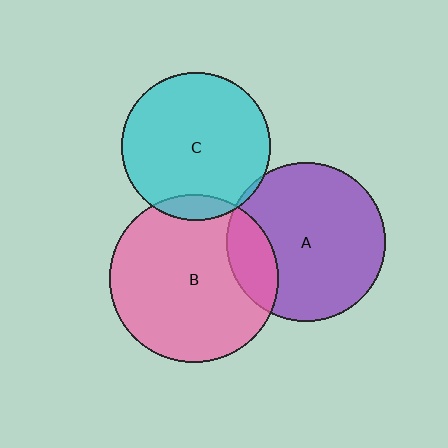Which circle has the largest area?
Circle B (pink).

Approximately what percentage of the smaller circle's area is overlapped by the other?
Approximately 20%.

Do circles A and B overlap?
Yes.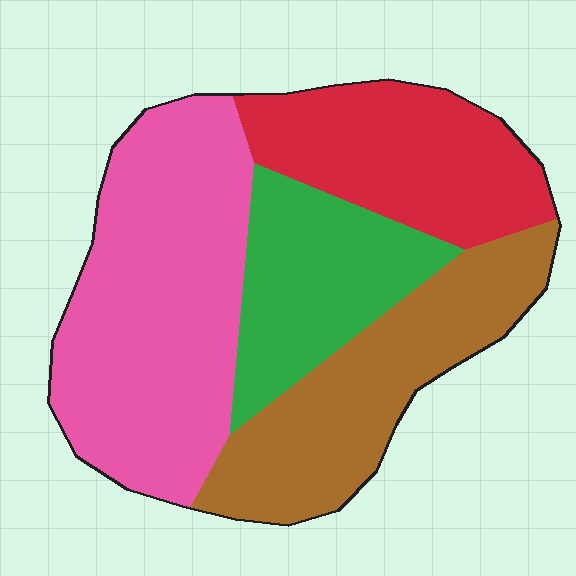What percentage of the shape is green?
Green takes up about one sixth (1/6) of the shape.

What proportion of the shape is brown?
Brown takes up about one quarter (1/4) of the shape.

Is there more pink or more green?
Pink.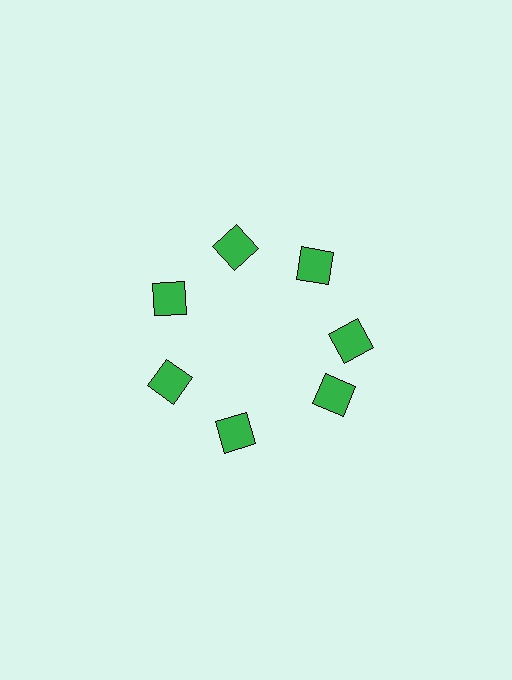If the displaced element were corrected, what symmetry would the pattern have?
It would have 7-fold rotational symmetry — the pattern would map onto itself every 51 degrees.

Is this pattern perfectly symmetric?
No. The 7 green squares are arranged in a ring, but one element near the 5 o'clock position is rotated out of alignment along the ring, breaking the 7-fold rotational symmetry.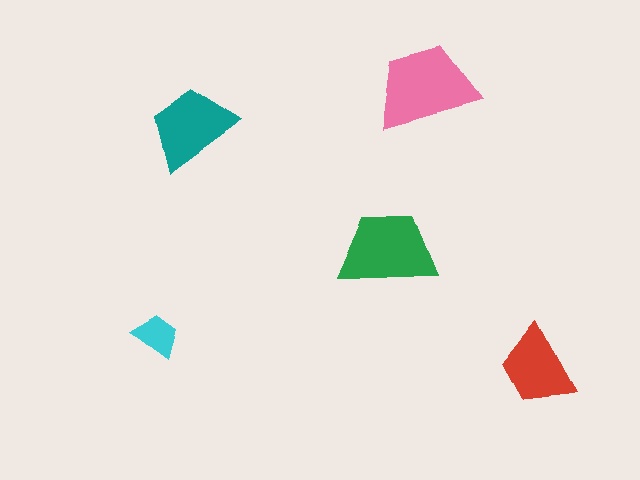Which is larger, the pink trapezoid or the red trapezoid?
The pink one.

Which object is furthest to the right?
The red trapezoid is rightmost.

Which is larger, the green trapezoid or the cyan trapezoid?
The green one.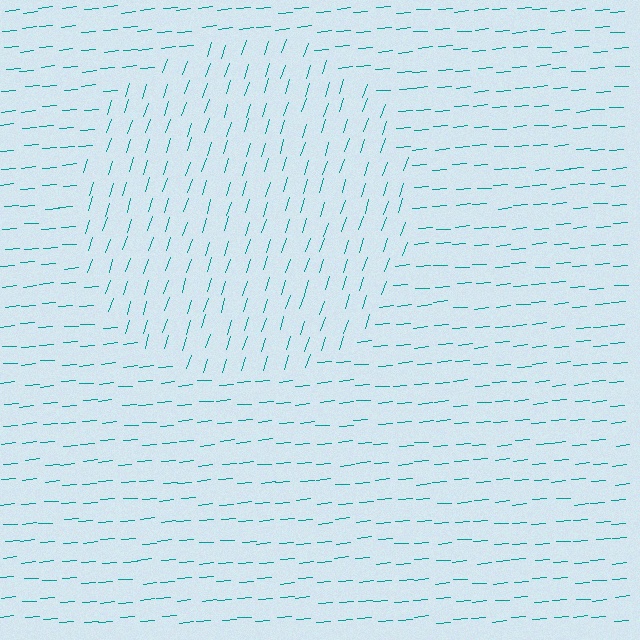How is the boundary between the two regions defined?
The boundary is defined purely by a change in line orientation (approximately 67 degrees difference). All lines are the same color and thickness.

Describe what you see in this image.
The image is filled with small teal line segments. A circle region in the image has lines oriented differently from the surrounding lines, creating a visible texture boundary.